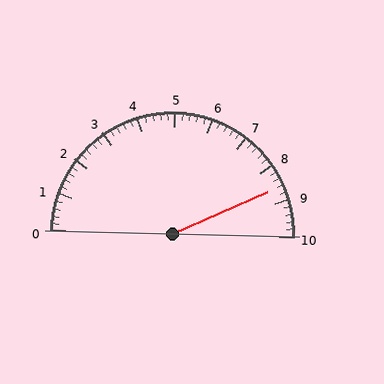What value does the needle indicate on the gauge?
The needle indicates approximately 8.6.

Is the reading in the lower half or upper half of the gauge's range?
The reading is in the upper half of the range (0 to 10).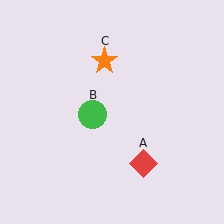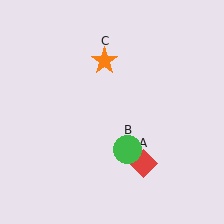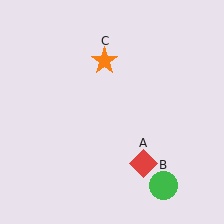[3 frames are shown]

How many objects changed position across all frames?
1 object changed position: green circle (object B).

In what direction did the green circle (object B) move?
The green circle (object B) moved down and to the right.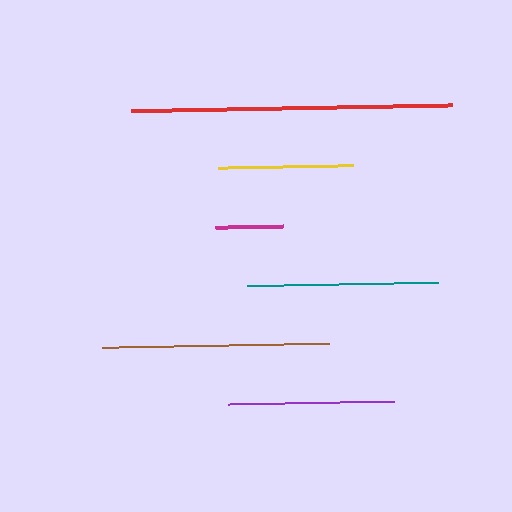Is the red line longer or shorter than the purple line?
The red line is longer than the purple line.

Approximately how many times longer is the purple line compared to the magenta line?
The purple line is approximately 2.4 times the length of the magenta line.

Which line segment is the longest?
The red line is the longest at approximately 322 pixels.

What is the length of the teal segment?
The teal segment is approximately 191 pixels long.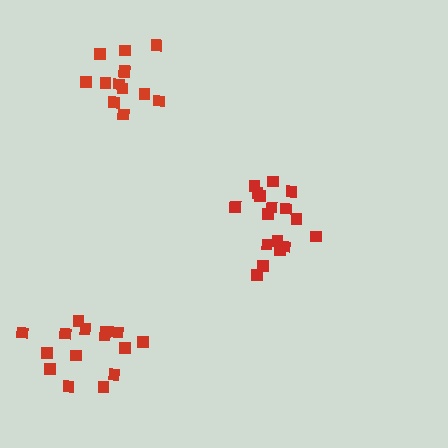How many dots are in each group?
Group 1: 17 dots, Group 2: 13 dots, Group 3: 15 dots (45 total).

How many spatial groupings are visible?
There are 3 spatial groupings.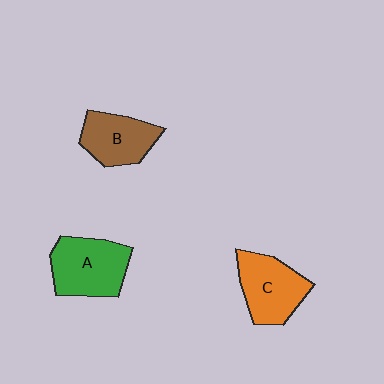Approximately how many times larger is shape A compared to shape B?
Approximately 1.3 times.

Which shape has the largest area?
Shape A (green).